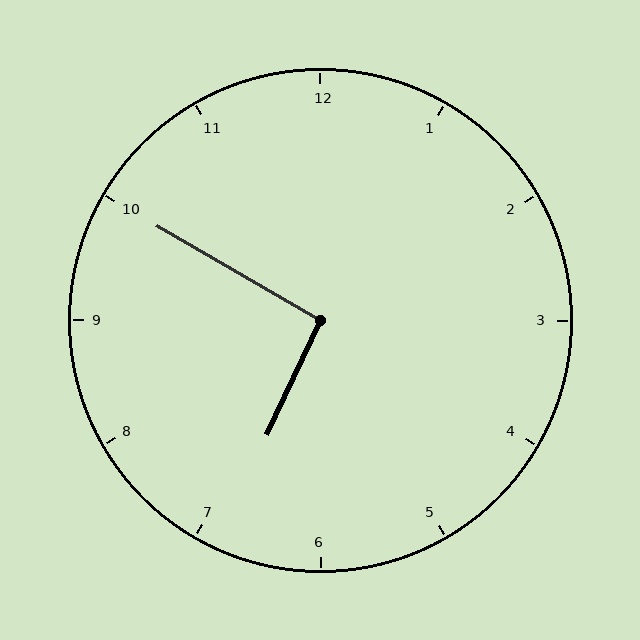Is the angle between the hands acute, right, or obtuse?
It is right.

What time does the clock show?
6:50.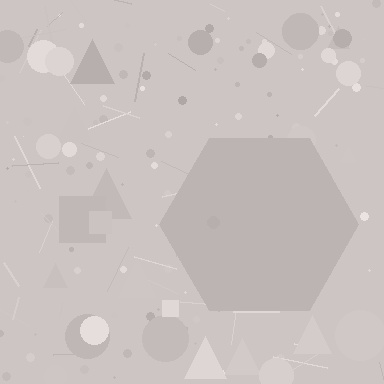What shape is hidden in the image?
A hexagon is hidden in the image.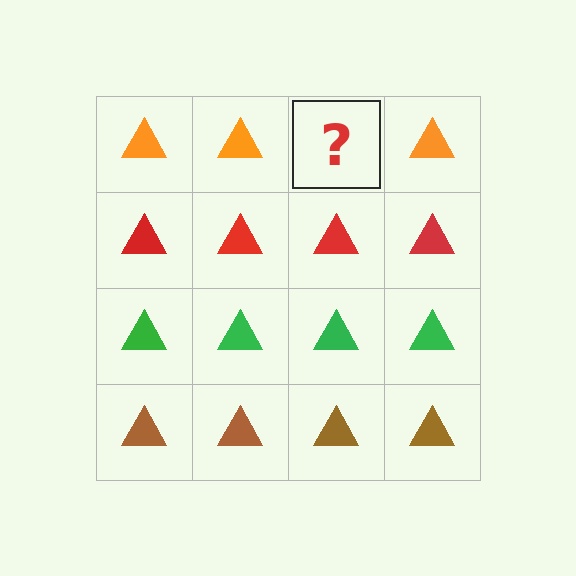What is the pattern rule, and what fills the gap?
The rule is that each row has a consistent color. The gap should be filled with an orange triangle.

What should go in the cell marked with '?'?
The missing cell should contain an orange triangle.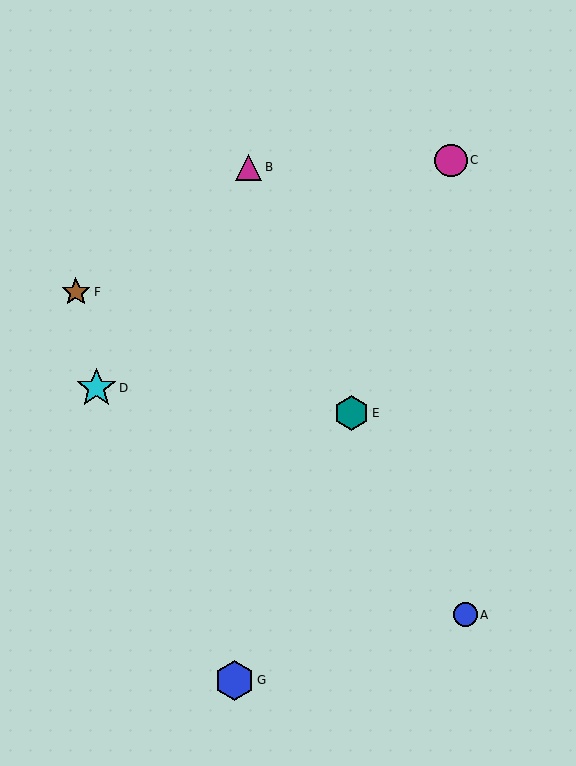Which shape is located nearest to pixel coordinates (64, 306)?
The brown star (labeled F) at (76, 292) is nearest to that location.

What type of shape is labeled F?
Shape F is a brown star.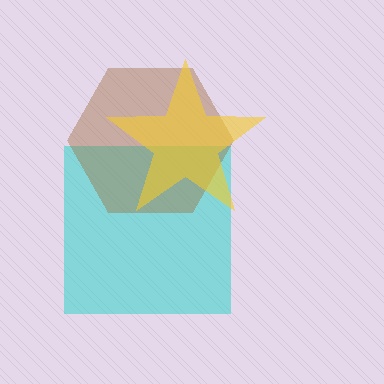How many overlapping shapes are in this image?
There are 3 overlapping shapes in the image.